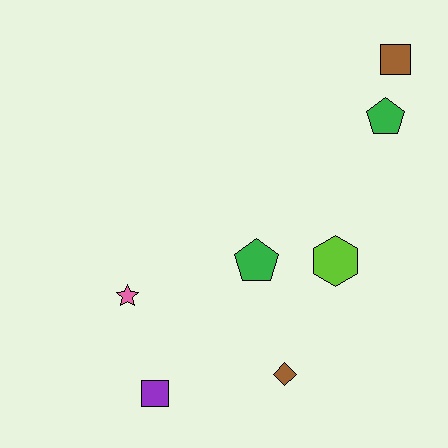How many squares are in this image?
There are 2 squares.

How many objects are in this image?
There are 7 objects.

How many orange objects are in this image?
There are no orange objects.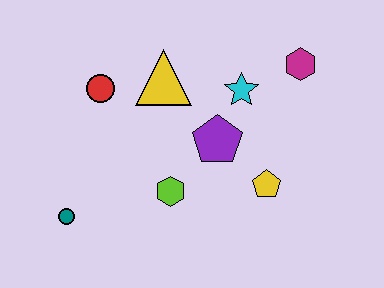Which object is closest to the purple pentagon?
The cyan star is closest to the purple pentagon.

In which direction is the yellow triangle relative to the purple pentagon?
The yellow triangle is above the purple pentagon.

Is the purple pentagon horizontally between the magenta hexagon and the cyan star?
No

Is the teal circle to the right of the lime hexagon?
No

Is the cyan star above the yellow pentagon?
Yes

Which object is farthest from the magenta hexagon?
The teal circle is farthest from the magenta hexagon.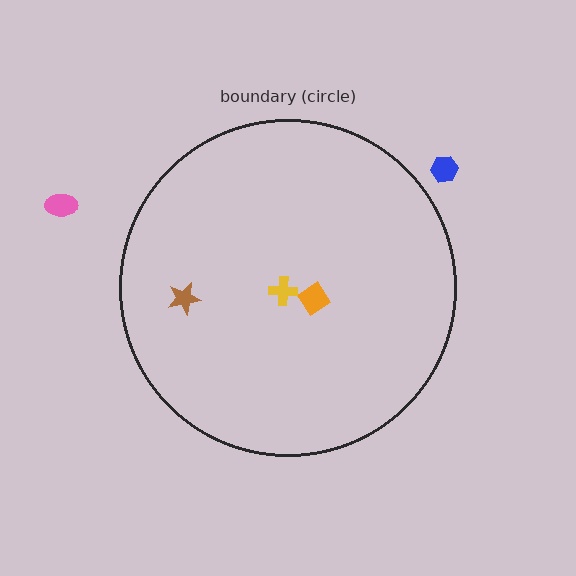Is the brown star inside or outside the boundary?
Inside.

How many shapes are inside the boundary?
3 inside, 2 outside.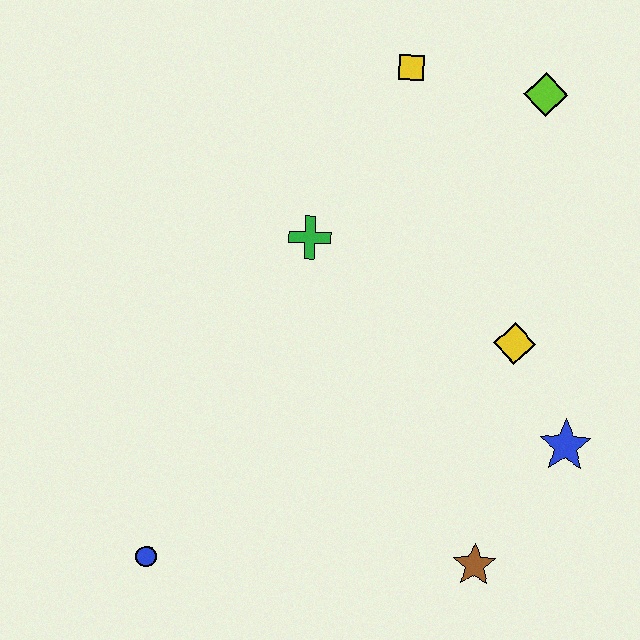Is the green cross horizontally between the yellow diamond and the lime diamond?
No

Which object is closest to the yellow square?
The lime diamond is closest to the yellow square.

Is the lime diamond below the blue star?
No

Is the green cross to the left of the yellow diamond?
Yes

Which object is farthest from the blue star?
The blue circle is farthest from the blue star.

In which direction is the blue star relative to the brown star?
The blue star is above the brown star.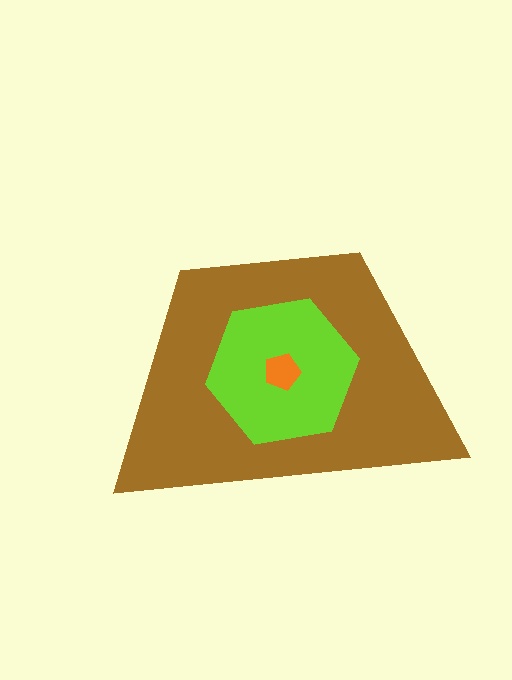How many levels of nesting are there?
3.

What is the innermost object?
The orange pentagon.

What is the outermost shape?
The brown trapezoid.